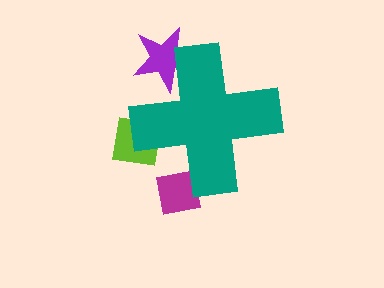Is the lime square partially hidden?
Yes, the lime square is partially hidden behind the teal cross.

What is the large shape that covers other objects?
A teal cross.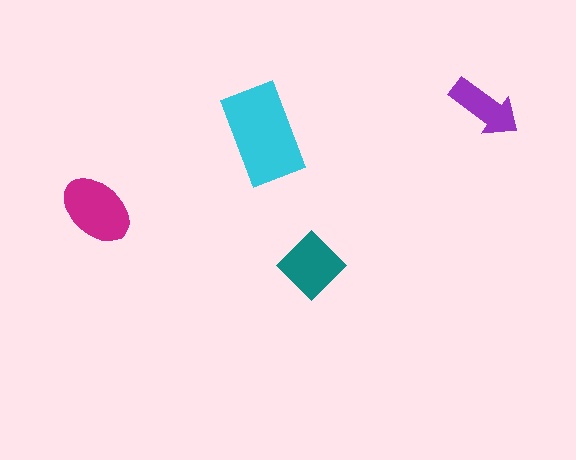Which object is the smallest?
The purple arrow.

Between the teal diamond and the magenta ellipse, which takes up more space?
The magenta ellipse.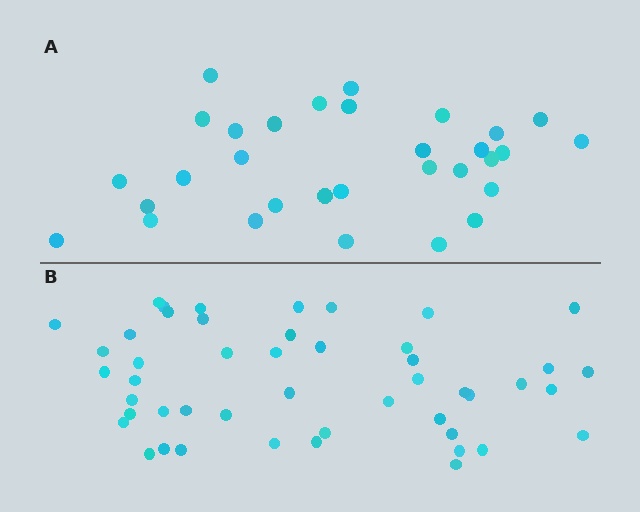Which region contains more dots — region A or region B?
Region B (the bottom region) has more dots.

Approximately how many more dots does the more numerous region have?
Region B has approximately 15 more dots than region A.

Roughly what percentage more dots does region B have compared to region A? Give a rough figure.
About 55% more.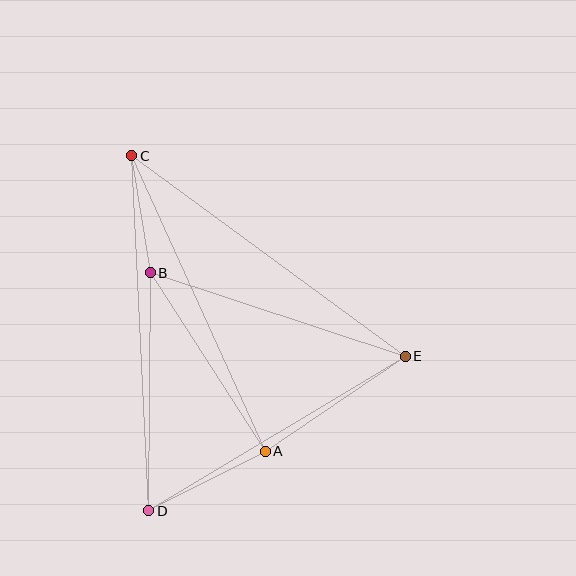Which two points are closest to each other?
Points B and C are closest to each other.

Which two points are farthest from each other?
Points C and D are farthest from each other.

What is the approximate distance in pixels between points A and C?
The distance between A and C is approximately 324 pixels.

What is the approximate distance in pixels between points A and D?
The distance between A and D is approximately 131 pixels.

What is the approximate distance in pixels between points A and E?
The distance between A and E is approximately 169 pixels.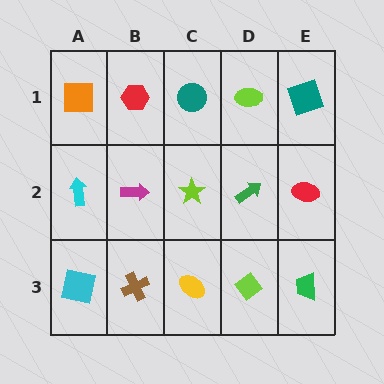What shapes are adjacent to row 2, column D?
A lime ellipse (row 1, column D), a lime diamond (row 3, column D), a lime star (row 2, column C), a red ellipse (row 2, column E).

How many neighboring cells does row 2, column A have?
3.